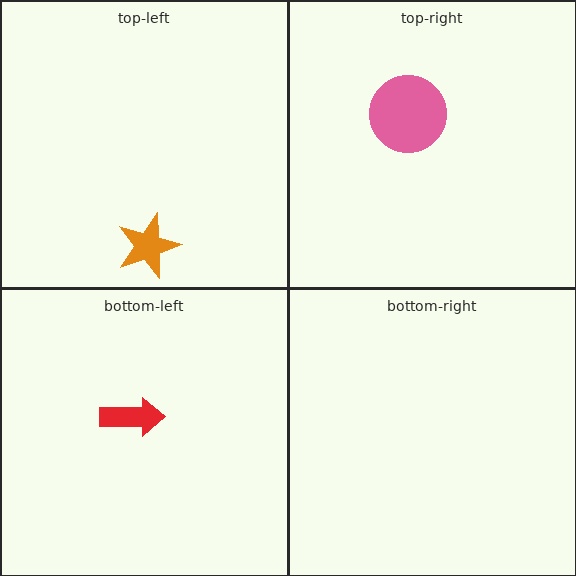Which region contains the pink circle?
The top-right region.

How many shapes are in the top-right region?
1.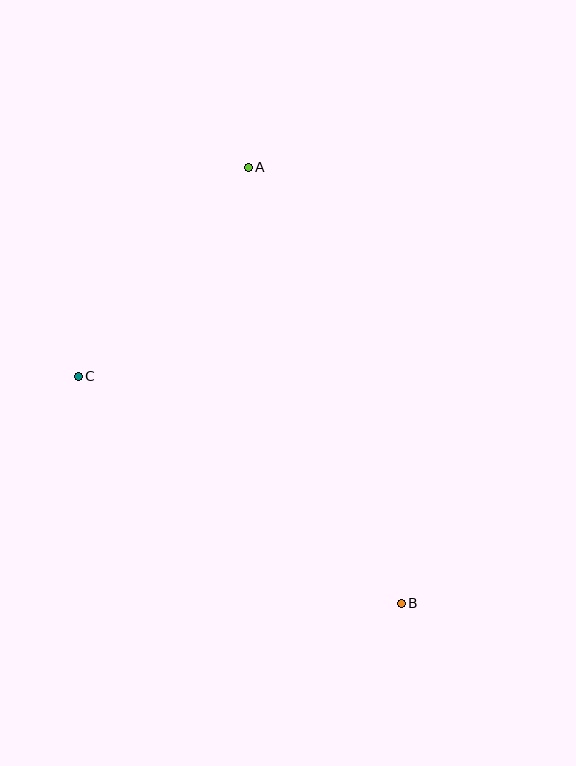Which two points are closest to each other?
Points A and C are closest to each other.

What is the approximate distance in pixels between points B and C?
The distance between B and C is approximately 395 pixels.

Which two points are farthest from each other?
Points A and B are farthest from each other.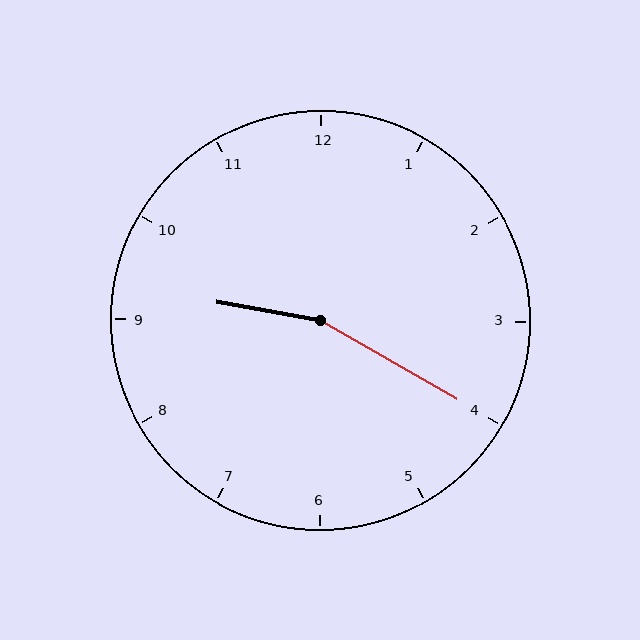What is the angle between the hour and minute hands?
Approximately 160 degrees.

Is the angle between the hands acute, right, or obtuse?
It is obtuse.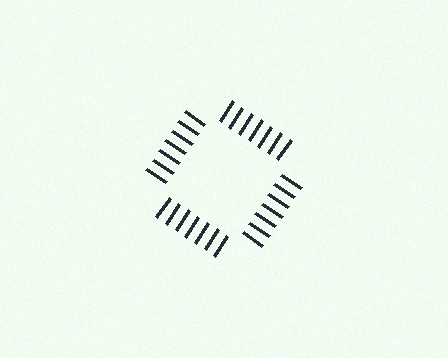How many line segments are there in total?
28 — 7 along each of the 4 edges.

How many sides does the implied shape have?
4 sides — the line-ends trace a square.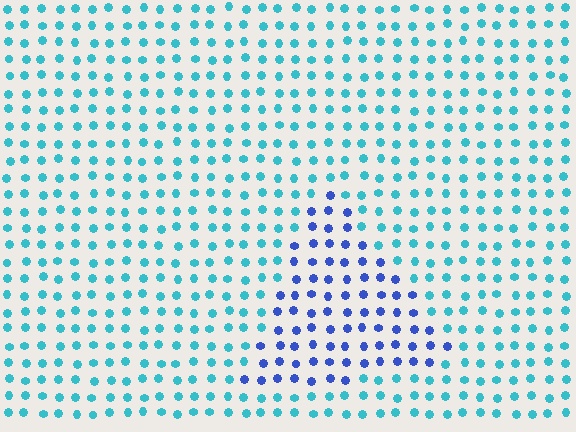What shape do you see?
I see a triangle.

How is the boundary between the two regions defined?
The boundary is defined purely by a slight shift in hue (about 45 degrees). Spacing, size, and orientation are identical on both sides.